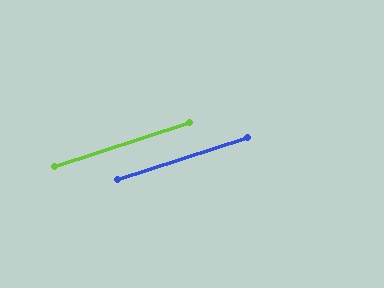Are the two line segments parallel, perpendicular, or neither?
Parallel — their directions differ by only 0.6°.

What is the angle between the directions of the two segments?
Approximately 1 degree.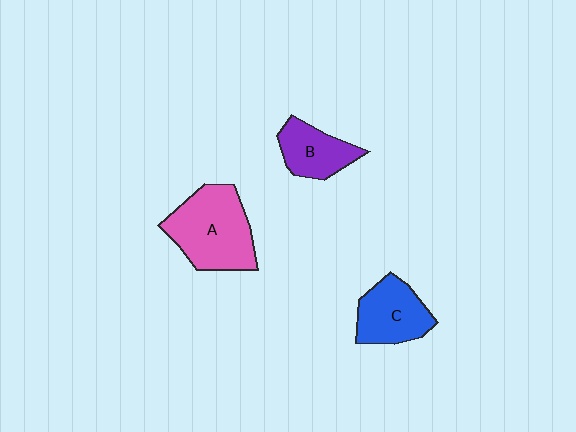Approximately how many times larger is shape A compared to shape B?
Approximately 1.8 times.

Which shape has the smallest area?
Shape B (purple).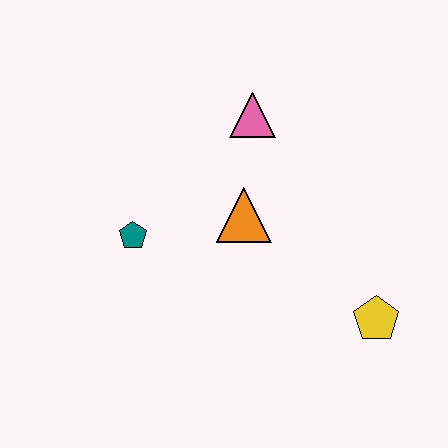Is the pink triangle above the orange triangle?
Yes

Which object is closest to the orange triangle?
The pink triangle is closest to the orange triangle.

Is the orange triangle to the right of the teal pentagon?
Yes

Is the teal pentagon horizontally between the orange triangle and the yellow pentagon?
No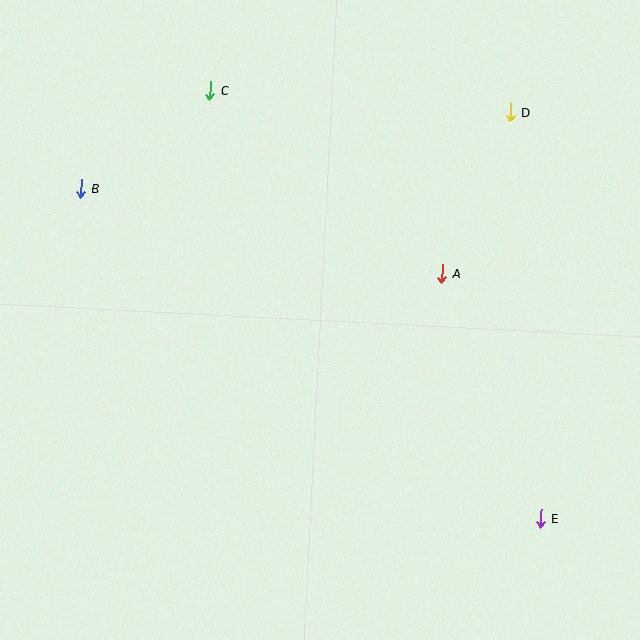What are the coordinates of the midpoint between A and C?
The midpoint between A and C is at (326, 182).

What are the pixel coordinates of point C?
Point C is at (210, 90).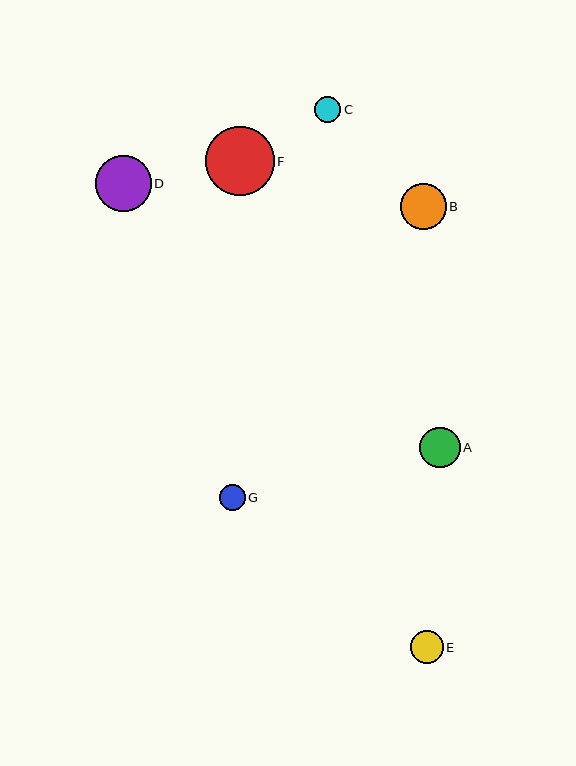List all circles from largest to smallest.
From largest to smallest: F, D, B, A, E, C, G.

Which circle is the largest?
Circle F is the largest with a size of approximately 69 pixels.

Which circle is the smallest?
Circle G is the smallest with a size of approximately 26 pixels.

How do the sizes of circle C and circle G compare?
Circle C and circle G are approximately the same size.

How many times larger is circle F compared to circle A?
Circle F is approximately 1.7 times the size of circle A.